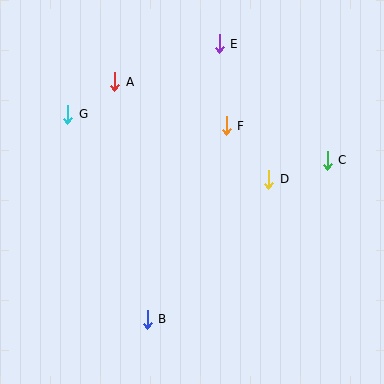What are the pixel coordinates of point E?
Point E is at (219, 44).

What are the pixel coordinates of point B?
Point B is at (147, 319).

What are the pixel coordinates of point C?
Point C is at (327, 160).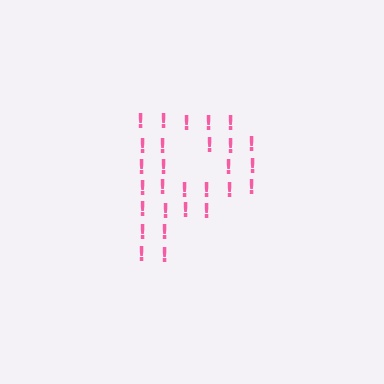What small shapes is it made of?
It is made of small exclamation marks.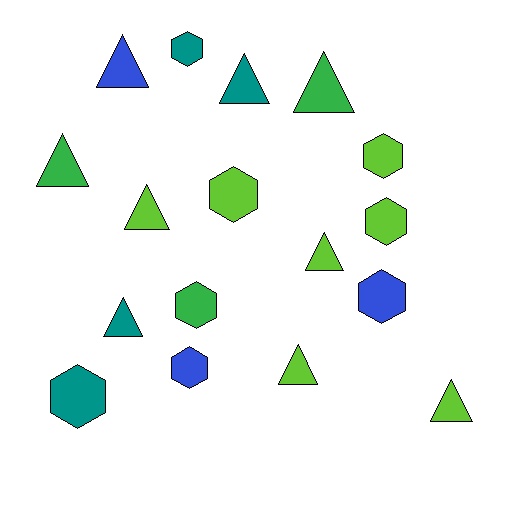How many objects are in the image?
There are 17 objects.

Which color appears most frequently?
Lime, with 7 objects.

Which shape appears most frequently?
Triangle, with 9 objects.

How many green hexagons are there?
There is 1 green hexagon.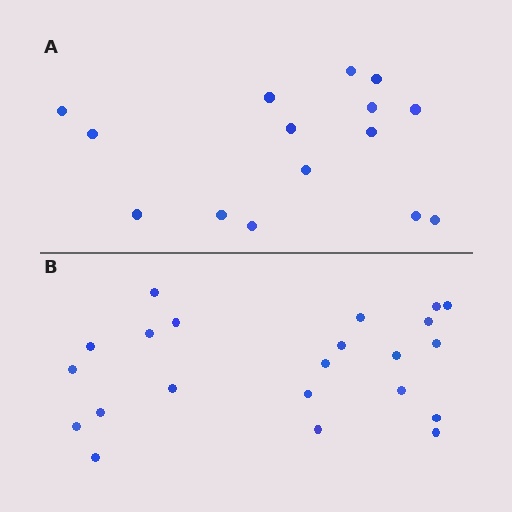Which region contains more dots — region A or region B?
Region B (the bottom region) has more dots.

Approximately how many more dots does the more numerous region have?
Region B has roughly 8 or so more dots than region A.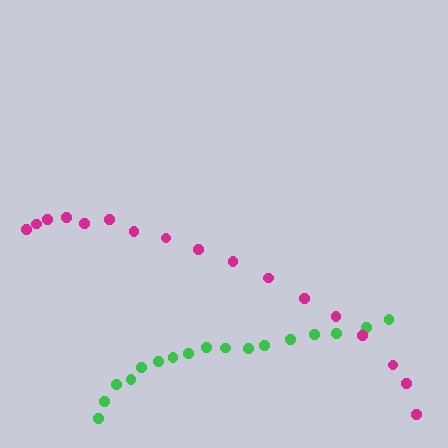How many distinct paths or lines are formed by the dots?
There are 2 distinct paths.